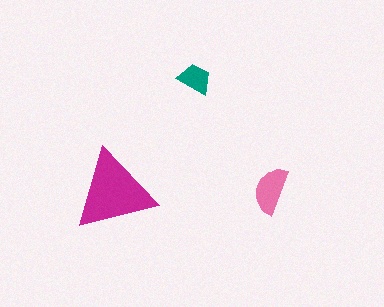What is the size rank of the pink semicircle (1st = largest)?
2nd.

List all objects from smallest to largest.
The teal trapezoid, the pink semicircle, the magenta triangle.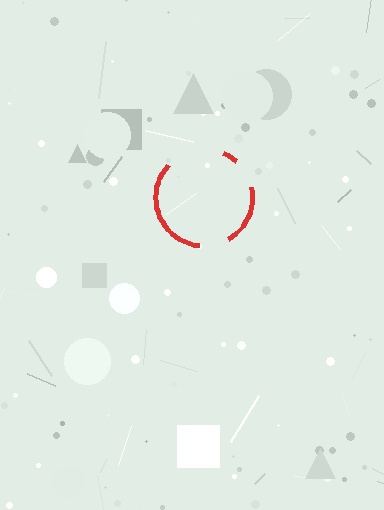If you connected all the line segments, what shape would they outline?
They would outline a circle.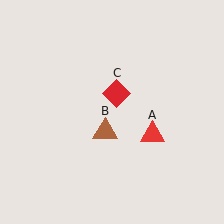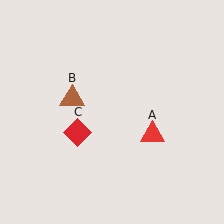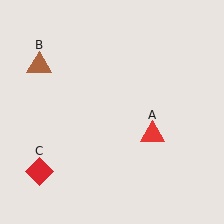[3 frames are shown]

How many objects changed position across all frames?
2 objects changed position: brown triangle (object B), red diamond (object C).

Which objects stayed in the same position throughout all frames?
Red triangle (object A) remained stationary.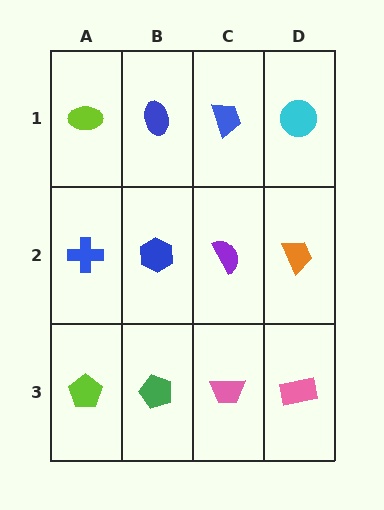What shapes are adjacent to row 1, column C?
A purple semicircle (row 2, column C), a blue ellipse (row 1, column B), a cyan circle (row 1, column D).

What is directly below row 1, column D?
An orange trapezoid.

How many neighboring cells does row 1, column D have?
2.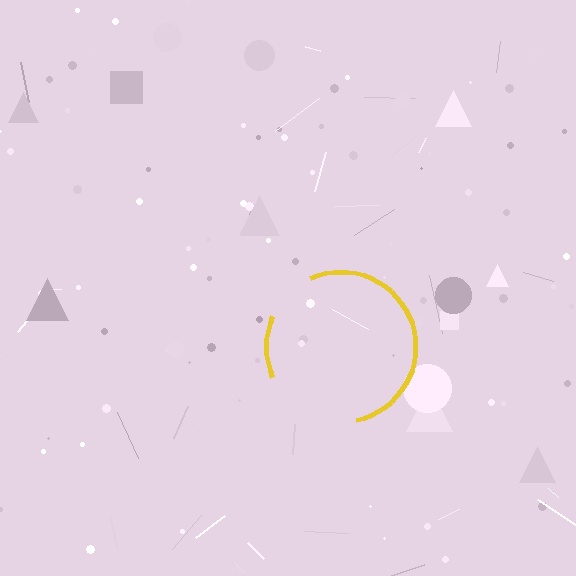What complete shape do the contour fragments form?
The contour fragments form a circle.